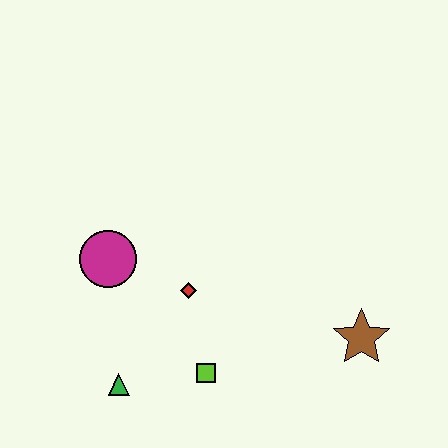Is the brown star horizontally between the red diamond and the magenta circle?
No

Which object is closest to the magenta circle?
The red diamond is closest to the magenta circle.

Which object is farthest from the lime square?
The brown star is farthest from the lime square.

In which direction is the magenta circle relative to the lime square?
The magenta circle is above the lime square.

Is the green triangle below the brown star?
Yes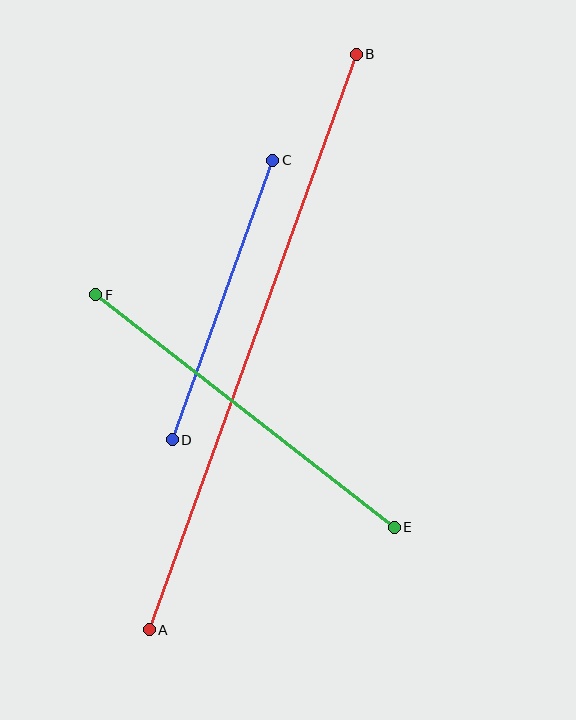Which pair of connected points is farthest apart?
Points A and B are farthest apart.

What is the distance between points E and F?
The distance is approximately 378 pixels.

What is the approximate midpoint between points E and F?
The midpoint is at approximately (245, 411) pixels.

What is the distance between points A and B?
The distance is approximately 612 pixels.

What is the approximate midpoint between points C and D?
The midpoint is at approximately (223, 300) pixels.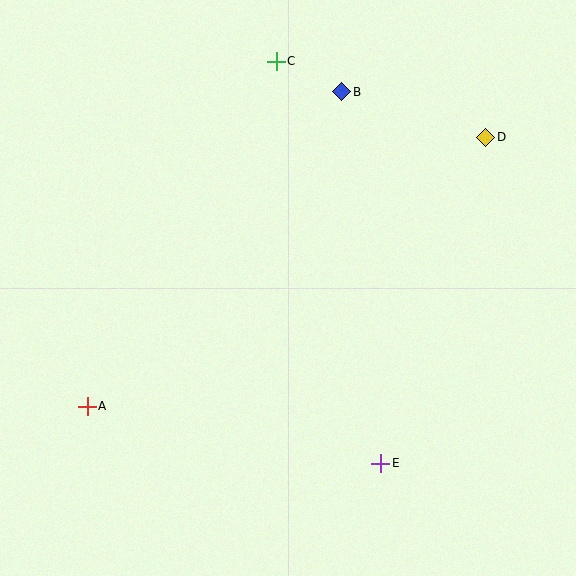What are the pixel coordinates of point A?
Point A is at (87, 406).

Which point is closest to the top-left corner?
Point C is closest to the top-left corner.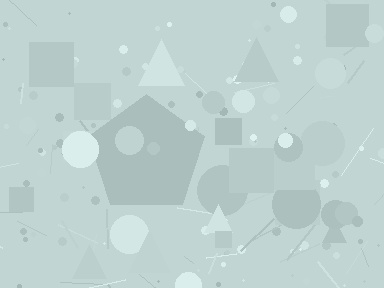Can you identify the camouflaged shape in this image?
The camouflaged shape is a pentagon.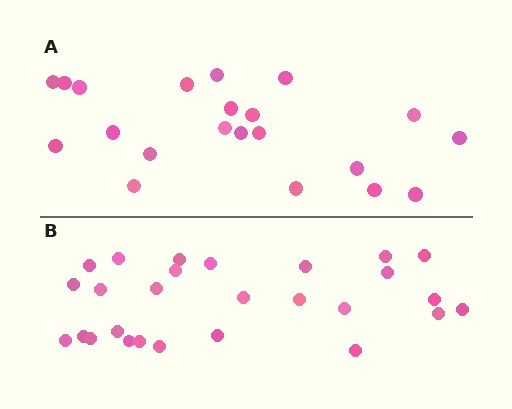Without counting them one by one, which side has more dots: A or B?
Region B (the bottom region) has more dots.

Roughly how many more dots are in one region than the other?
Region B has about 6 more dots than region A.